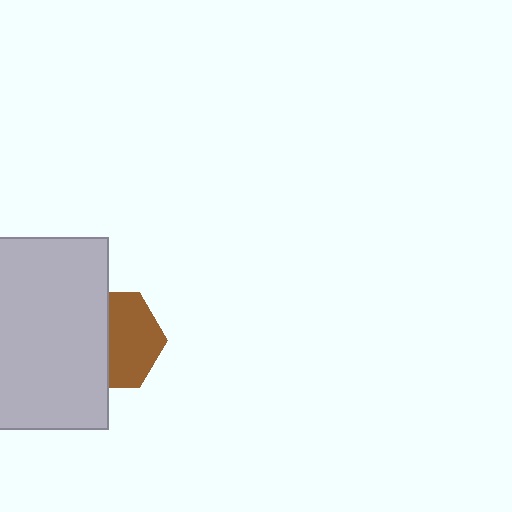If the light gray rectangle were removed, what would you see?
You would see the complete brown hexagon.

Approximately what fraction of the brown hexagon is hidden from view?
Roughly 47% of the brown hexagon is hidden behind the light gray rectangle.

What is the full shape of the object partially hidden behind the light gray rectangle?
The partially hidden object is a brown hexagon.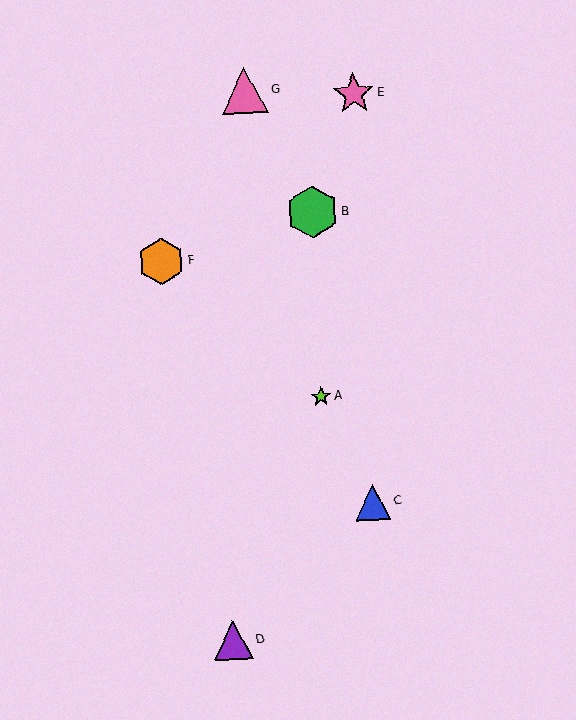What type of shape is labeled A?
Shape A is a lime star.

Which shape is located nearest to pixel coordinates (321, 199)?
The green hexagon (labeled B) at (312, 212) is nearest to that location.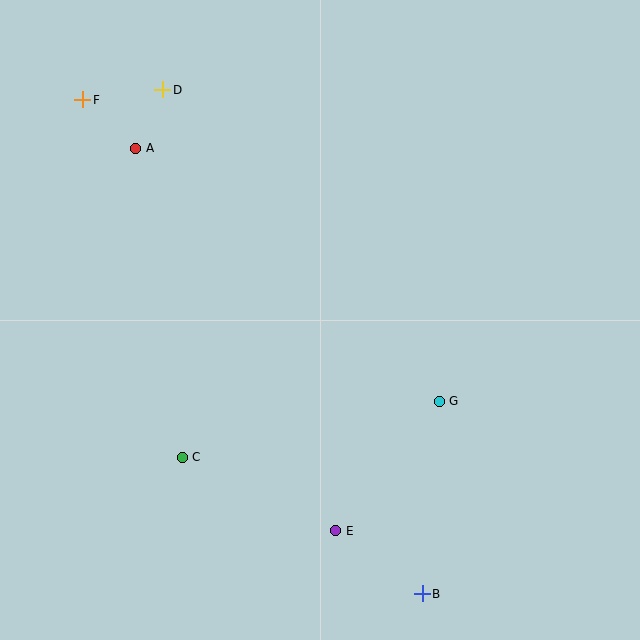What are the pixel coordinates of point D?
Point D is at (163, 90).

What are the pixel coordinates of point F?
Point F is at (83, 100).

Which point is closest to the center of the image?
Point G at (439, 401) is closest to the center.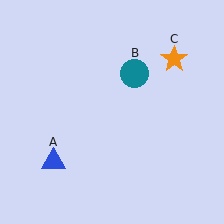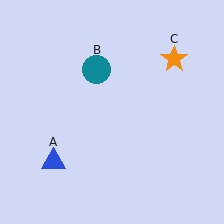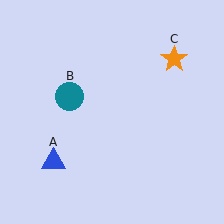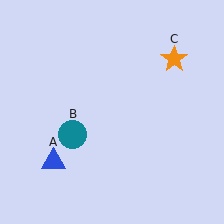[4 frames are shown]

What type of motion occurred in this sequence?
The teal circle (object B) rotated counterclockwise around the center of the scene.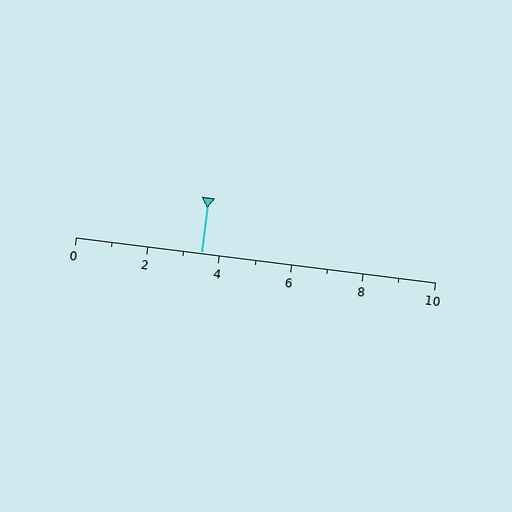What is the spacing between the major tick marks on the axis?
The major ticks are spaced 2 apart.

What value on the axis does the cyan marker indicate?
The marker indicates approximately 3.5.